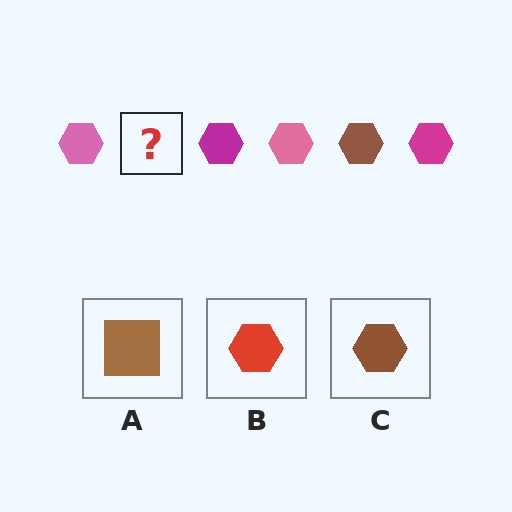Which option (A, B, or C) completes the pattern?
C.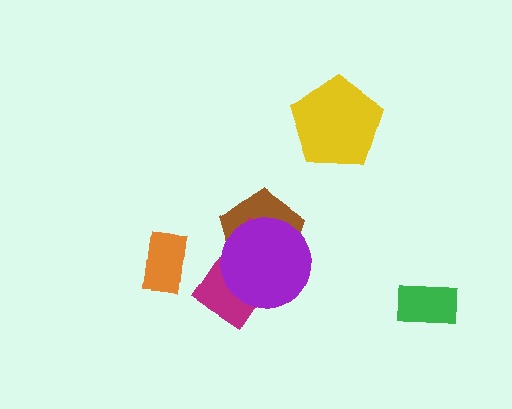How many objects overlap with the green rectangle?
0 objects overlap with the green rectangle.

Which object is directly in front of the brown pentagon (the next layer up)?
The magenta rectangle is directly in front of the brown pentagon.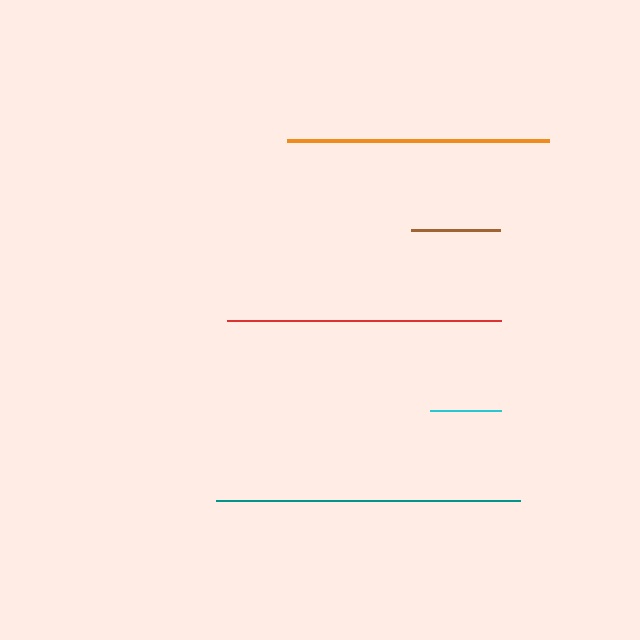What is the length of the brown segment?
The brown segment is approximately 89 pixels long.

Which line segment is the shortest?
The cyan line is the shortest at approximately 71 pixels.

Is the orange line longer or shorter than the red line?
The red line is longer than the orange line.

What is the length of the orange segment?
The orange segment is approximately 261 pixels long.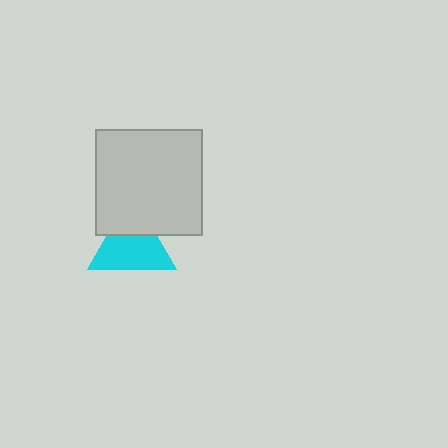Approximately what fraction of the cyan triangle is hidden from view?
Roughly 32% of the cyan triangle is hidden behind the light gray square.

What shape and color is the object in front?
The object in front is a light gray square.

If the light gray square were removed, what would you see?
You would see the complete cyan triangle.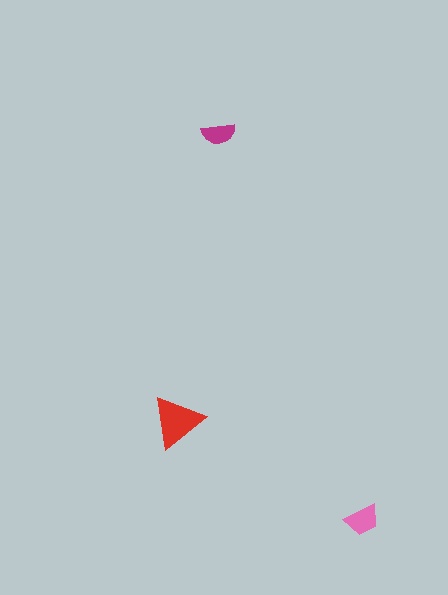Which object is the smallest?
The magenta semicircle.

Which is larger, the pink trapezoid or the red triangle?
The red triangle.